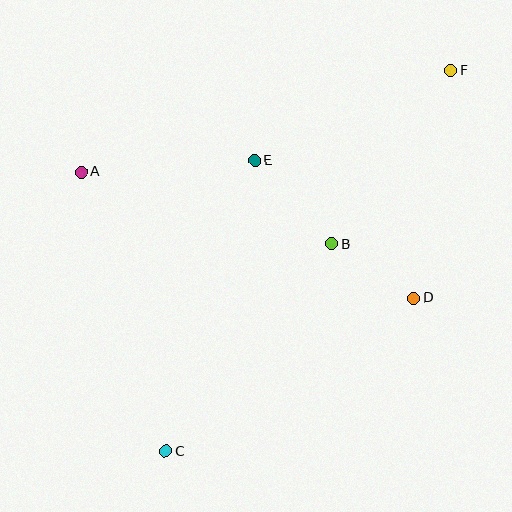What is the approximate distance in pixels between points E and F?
The distance between E and F is approximately 216 pixels.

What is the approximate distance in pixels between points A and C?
The distance between A and C is approximately 292 pixels.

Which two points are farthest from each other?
Points C and F are farthest from each other.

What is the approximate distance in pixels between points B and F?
The distance between B and F is approximately 210 pixels.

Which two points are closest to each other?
Points B and D are closest to each other.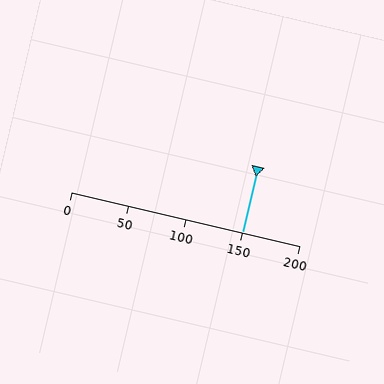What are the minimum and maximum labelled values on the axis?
The axis runs from 0 to 200.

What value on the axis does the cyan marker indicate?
The marker indicates approximately 150.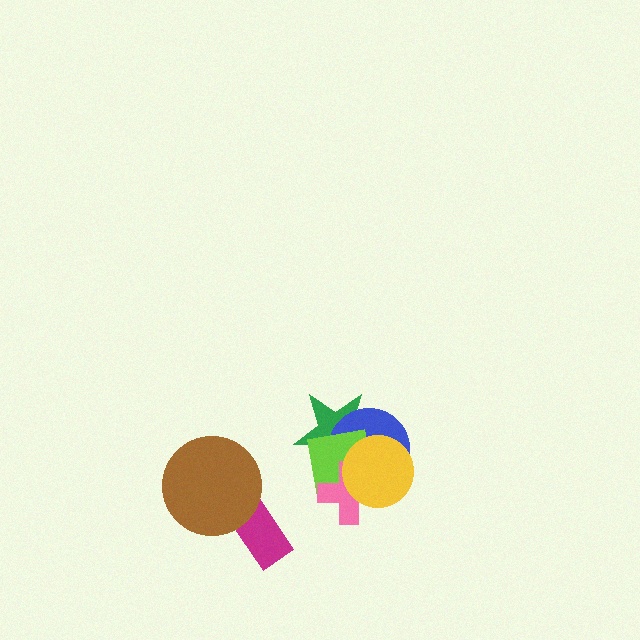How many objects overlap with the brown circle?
1 object overlaps with the brown circle.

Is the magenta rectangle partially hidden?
Yes, it is partially covered by another shape.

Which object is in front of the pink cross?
The yellow circle is in front of the pink cross.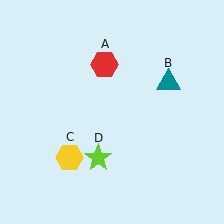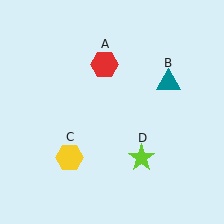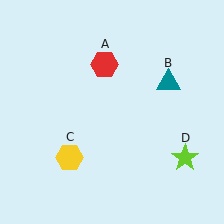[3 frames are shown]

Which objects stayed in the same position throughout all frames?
Red hexagon (object A) and teal triangle (object B) and yellow hexagon (object C) remained stationary.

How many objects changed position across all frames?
1 object changed position: lime star (object D).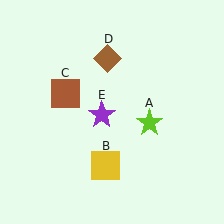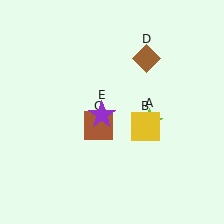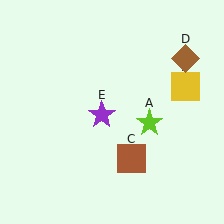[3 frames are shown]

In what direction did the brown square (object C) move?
The brown square (object C) moved down and to the right.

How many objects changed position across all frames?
3 objects changed position: yellow square (object B), brown square (object C), brown diamond (object D).